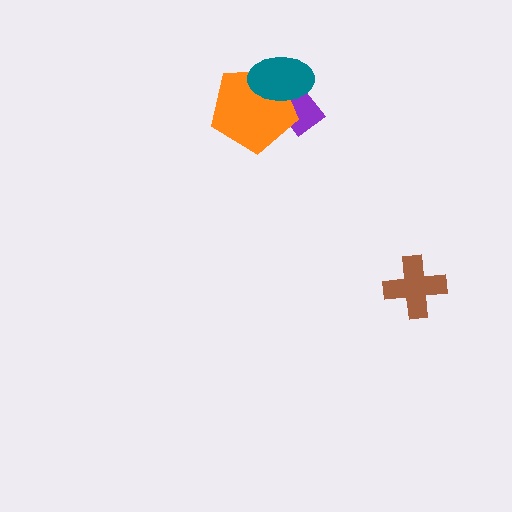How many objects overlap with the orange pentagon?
2 objects overlap with the orange pentagon.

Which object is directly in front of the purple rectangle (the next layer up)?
The orange pentagon is directly in front of the purple rectangle.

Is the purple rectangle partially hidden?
Yes, it is partially covered by another shape.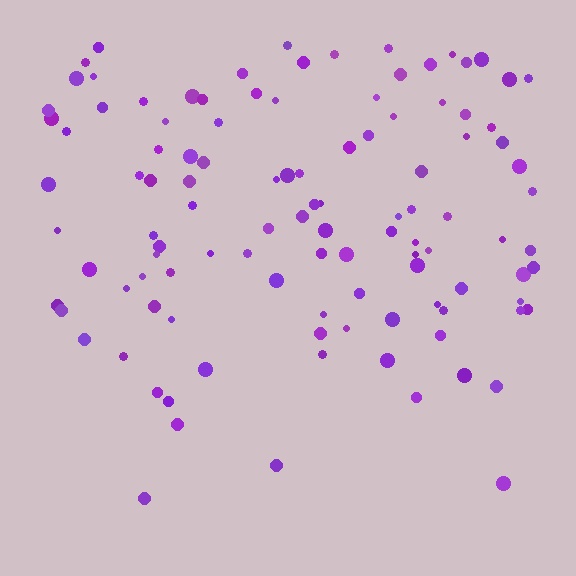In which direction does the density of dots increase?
From bottom to top, with the top side densest.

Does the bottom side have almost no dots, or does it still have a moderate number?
Still a moderate number, just noticeably fewer than the top.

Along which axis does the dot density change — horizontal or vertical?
Vertical.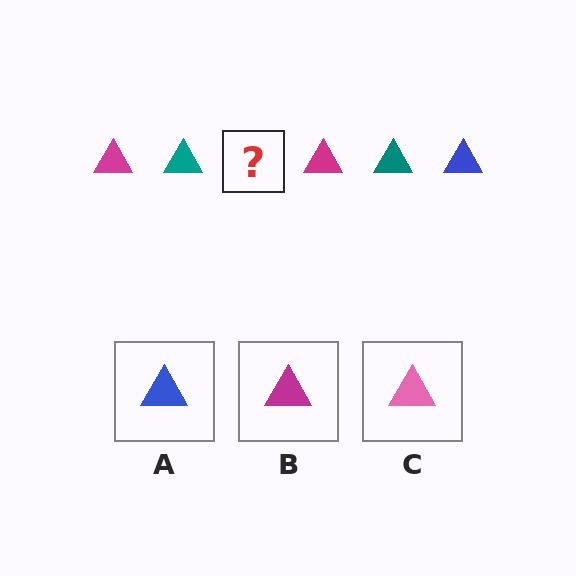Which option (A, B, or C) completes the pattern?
A.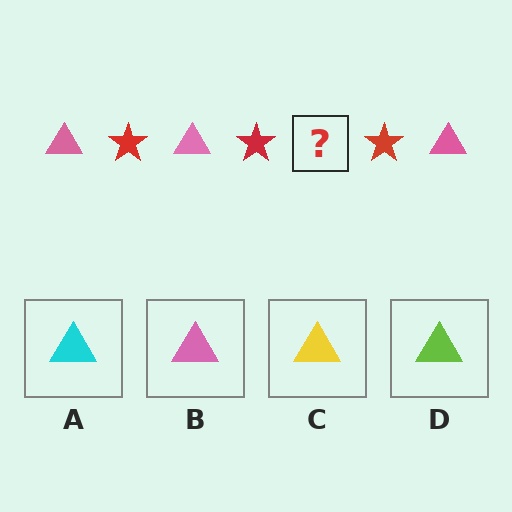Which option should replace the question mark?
Option B.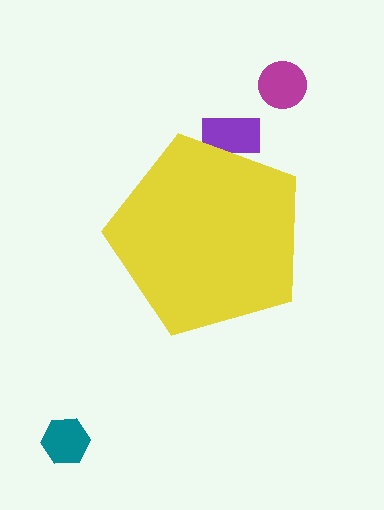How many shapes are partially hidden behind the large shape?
1 shape is partially hidden.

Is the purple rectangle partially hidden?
Yes, the purple rectangle is partially hidden behind the yellow pentagon.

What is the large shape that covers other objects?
A yellow pentagon.